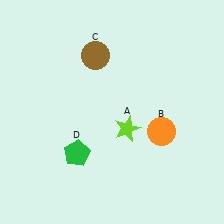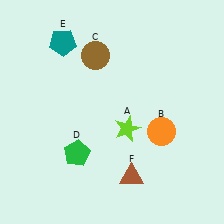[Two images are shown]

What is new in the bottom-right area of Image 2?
A brown triangle (F) was added in the bottom-right area of Image 2.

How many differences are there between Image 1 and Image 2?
There are 2 differences between the two images.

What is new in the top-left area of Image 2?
A teal pentagon (E) was added in the top-left area of Image 2.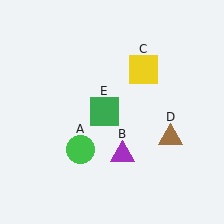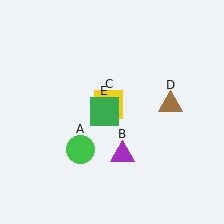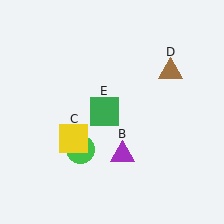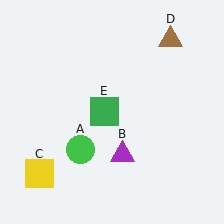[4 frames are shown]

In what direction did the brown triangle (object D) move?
The brown triangle (object D) moved up.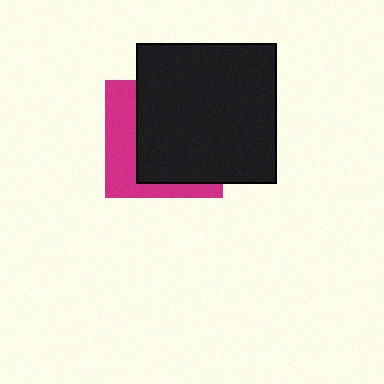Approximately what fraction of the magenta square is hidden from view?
Roughly 66% of the magenta square is hidden behind the black square.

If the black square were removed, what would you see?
You would see the complete magenta square.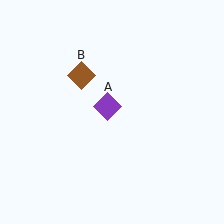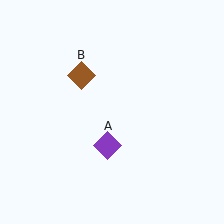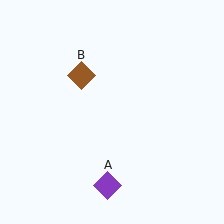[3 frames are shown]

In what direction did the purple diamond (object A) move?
The purple diamond (object A) moved down.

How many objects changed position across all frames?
1 object changed position: purple diamond (object A).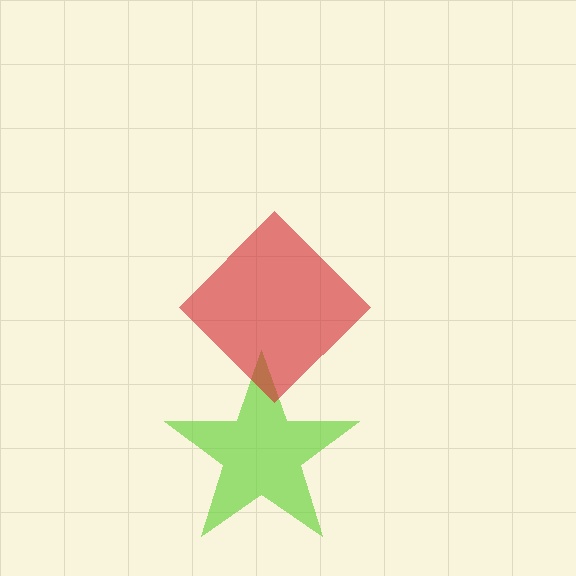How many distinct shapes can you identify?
There are 2 distinct shapes: a lime star, a red diamond.